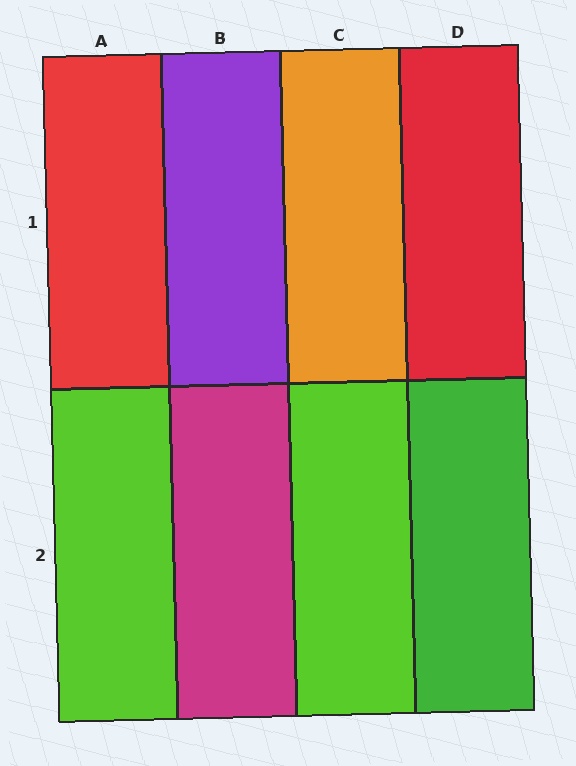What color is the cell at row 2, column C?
Lime.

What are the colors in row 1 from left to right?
Red, purple, orange, red.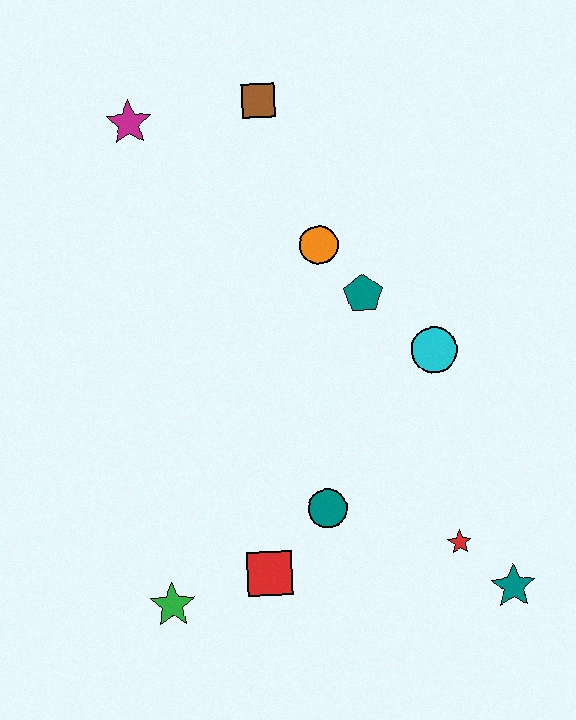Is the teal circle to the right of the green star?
Yes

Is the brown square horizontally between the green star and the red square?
No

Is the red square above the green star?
Yes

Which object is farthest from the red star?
The magenta star is farthest from the red star.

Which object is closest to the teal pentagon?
The orange circle is closest to the teal pentagon.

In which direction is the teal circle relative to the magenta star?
The teal circle is below the magenta star.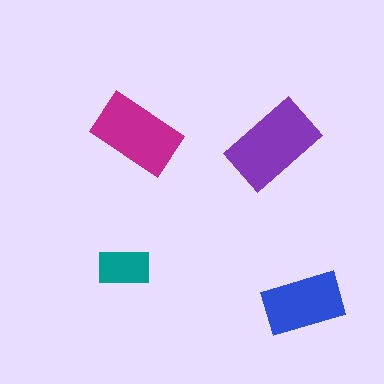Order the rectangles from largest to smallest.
the purple one, the magenta one, the blue one, the teal one.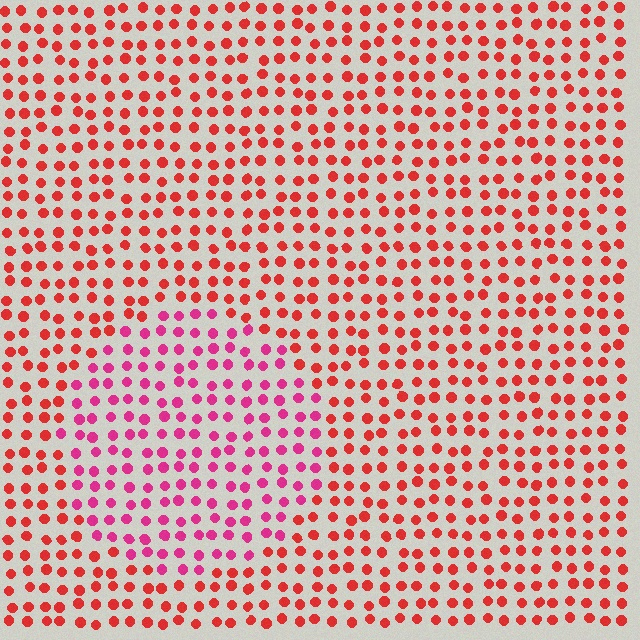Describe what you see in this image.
The image is filled with small red elements in a uniform arrangement. A circle-shaped region is visible where the elements are tinted to a slightly different hue, forming a subtle color boundary.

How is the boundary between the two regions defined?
The boundary is defined purely by a slight shift in hue (about 33 degrees). Spacing, size, and orientation are identical on both sides.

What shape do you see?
I see a circle.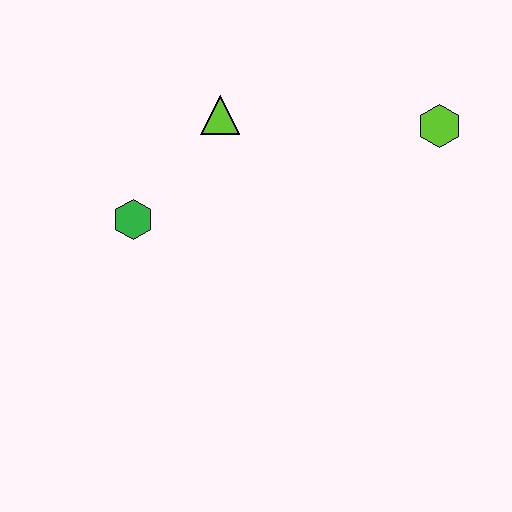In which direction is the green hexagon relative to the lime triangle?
The green hexagon is below the lime triangle.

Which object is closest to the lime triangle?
The green hexagon is closest to the lime triangle.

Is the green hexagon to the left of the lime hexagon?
Yes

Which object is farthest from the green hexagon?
The lime hexagon is farthest from the green hexagon.